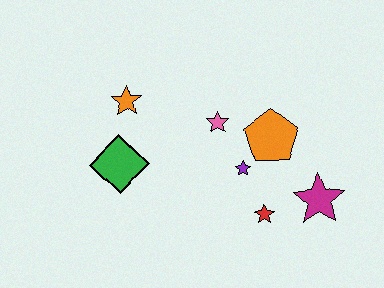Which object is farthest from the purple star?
The orange star is farthest from the purple star.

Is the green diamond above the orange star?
No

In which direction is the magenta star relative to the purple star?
The magenta star is to the right of the purple star.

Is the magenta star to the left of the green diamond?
No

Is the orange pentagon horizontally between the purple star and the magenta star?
Yes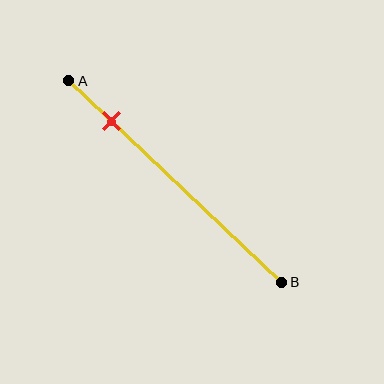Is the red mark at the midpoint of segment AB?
No, the mark is at about 20% from A, not at the 50% midpoint.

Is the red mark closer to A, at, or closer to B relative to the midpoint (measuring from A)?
The red mark is closer to point A than the midpoint of segment AB.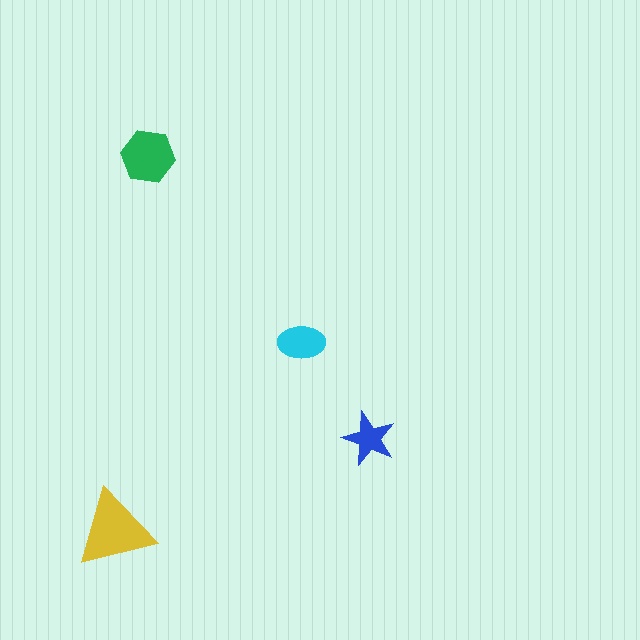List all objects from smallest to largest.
The blue star, the cyan ellipse, the green hexagon, the yellow triangle.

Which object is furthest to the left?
The yellow triangle is leftmost.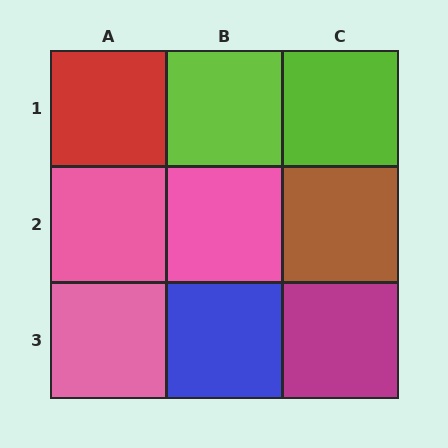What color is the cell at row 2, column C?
Brown.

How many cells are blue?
1 cell is blue.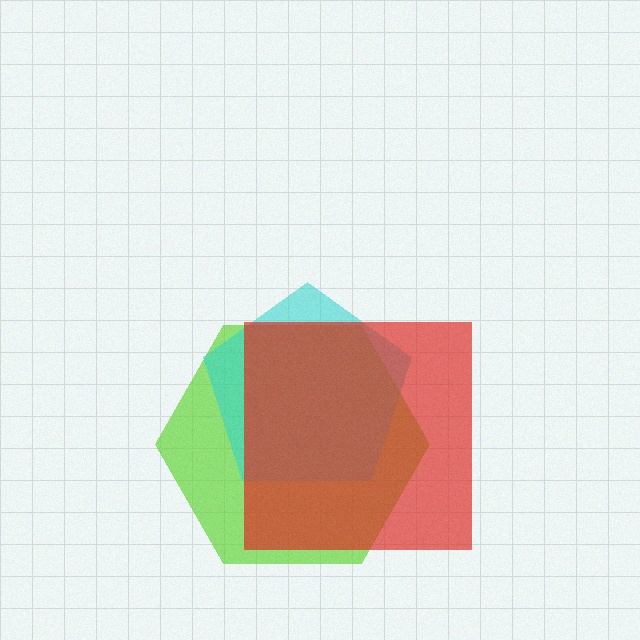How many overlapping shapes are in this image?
There are 3 overlapping shapes in the image.